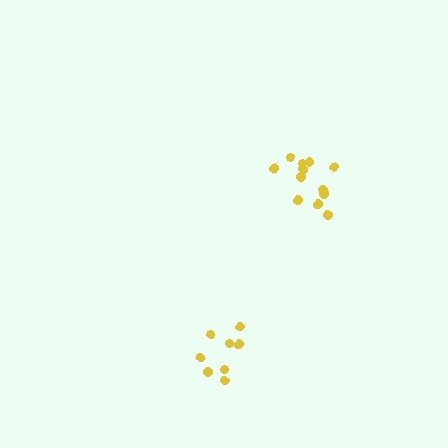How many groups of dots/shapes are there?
There are 2 groups.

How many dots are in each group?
Group 1: 8 dots, Group 2: 13 dots (21 total).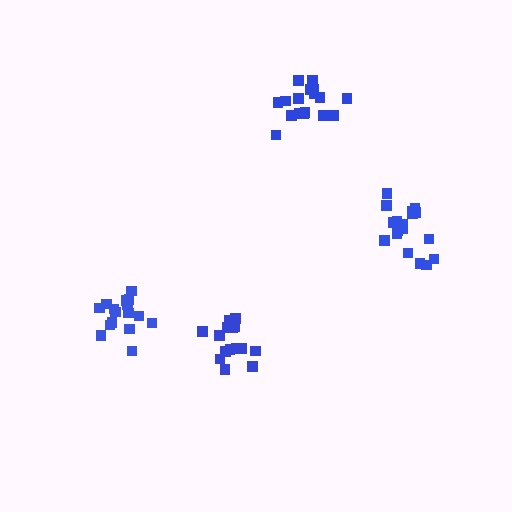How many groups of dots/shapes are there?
There are 4 groups.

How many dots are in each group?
Group 1: 19 dots, Group 2: 15 dots, Group 3: 16 dots, Group 4: 18 dots (68 total).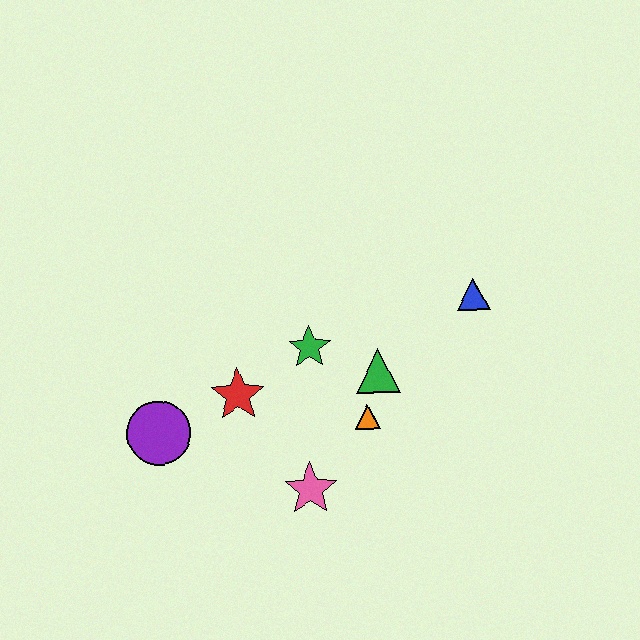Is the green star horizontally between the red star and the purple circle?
No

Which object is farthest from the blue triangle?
The purple circle is farthest from the blue triangle.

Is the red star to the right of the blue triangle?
No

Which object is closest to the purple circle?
The red star is closest to the purple circle.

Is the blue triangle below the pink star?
No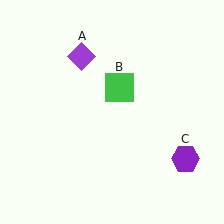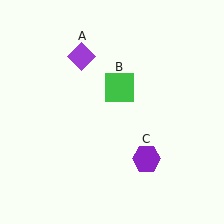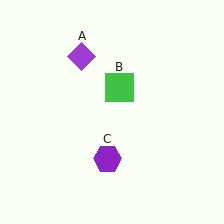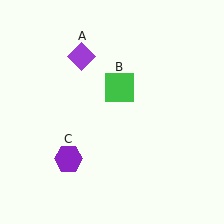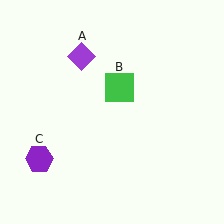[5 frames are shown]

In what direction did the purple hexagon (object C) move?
The purple hexagon (object C) moved left.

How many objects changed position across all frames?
1 object changed position: purple hexagon (object C).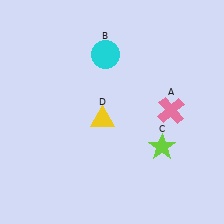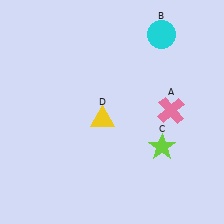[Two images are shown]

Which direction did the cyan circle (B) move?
The cyan circle (B) moved right.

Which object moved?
The cyan circle (B) moved right.